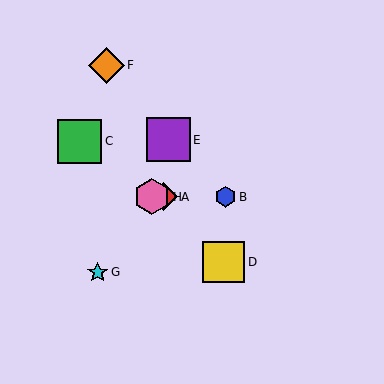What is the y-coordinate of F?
Object F is at y≈65.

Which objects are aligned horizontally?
Objects A, B, H are aligned horizontally.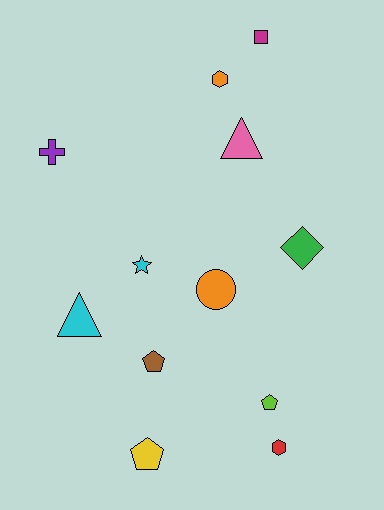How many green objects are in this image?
There is 1 green object.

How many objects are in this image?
There are 12 objects.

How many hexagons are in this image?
There are 2 hexagons.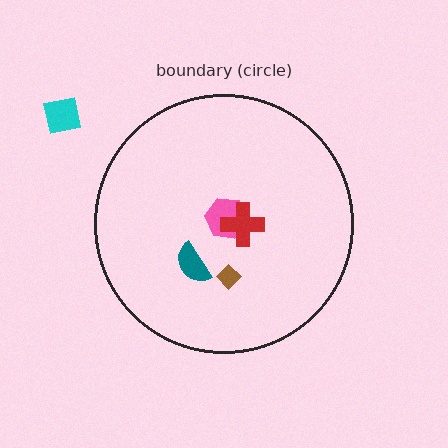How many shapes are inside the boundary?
4 inside, 1 outside.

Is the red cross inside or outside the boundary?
Inside.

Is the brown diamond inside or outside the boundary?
Inside.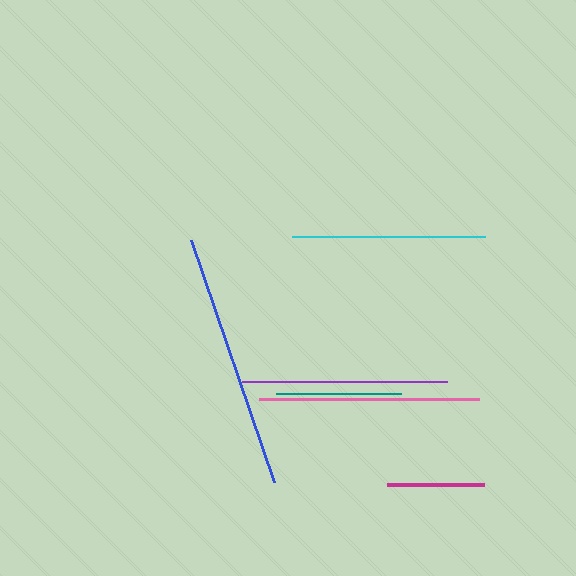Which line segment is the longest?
The blue line is the longest at approximately 256 pixels.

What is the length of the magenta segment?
The magenta segment is approximately 97 pixels long.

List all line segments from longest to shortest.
From longest to shortest: blue, pink, purple, cyan, teal, magenta.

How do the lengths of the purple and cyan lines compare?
The purple and cyan lines are approximately the same length.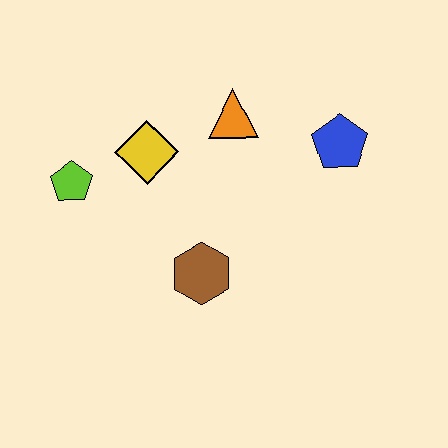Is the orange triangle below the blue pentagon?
No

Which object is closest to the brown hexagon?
The yellow diamond is closest to the brown hexagon.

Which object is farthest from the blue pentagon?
The lime pentagon is farthest from the blue pentagon.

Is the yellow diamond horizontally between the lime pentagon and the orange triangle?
Yes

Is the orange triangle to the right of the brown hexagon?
Yes